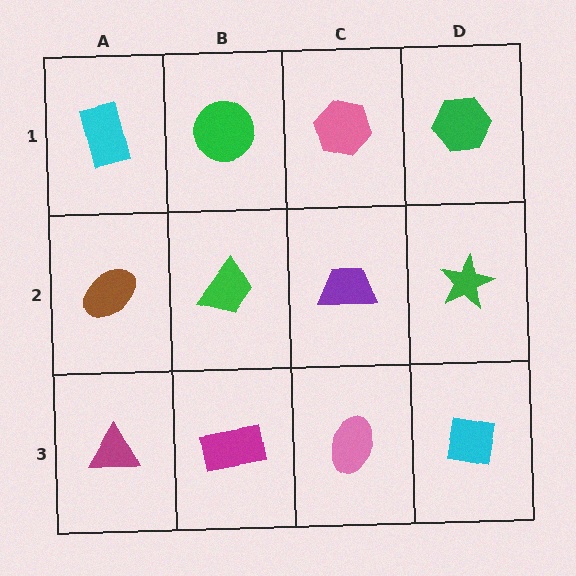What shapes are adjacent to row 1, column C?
A purple trapezoid (row 2, column C), a green circle (row 1, column B), a green hexagon (row 1, column D).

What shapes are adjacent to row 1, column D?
A green star (row 2, column D), a pink hexagon (row 1, column C).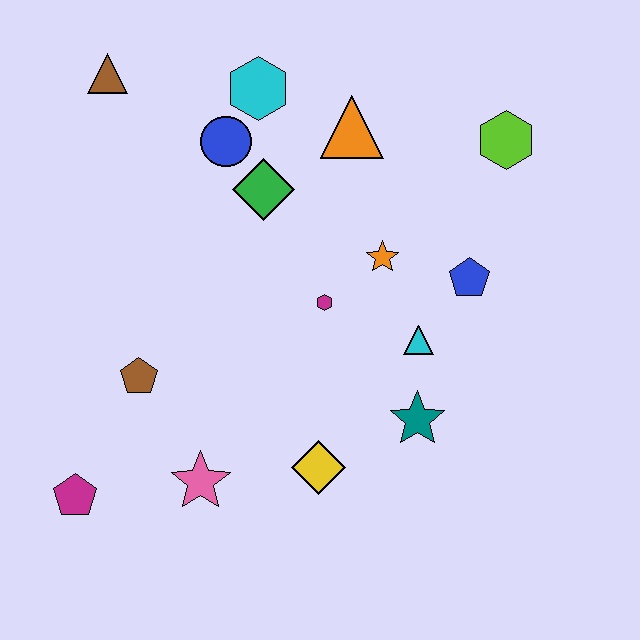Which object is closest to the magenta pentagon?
The pink star is closest to the magenta pentagon.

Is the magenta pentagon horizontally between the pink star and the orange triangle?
No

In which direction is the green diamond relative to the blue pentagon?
The green diamond is to the left of the blue pentagon.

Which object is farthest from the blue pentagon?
The magenta pentagon is farthest from the blue pentagon.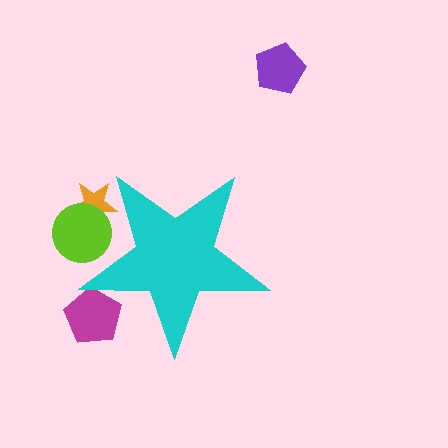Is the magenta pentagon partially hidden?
Yes, the magenta pentagon is partially hidden behind the cyan star.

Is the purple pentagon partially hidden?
No, the purple pentagon is fully visible.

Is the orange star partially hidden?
Yes, the orange star is partially hidden behind the cyan star.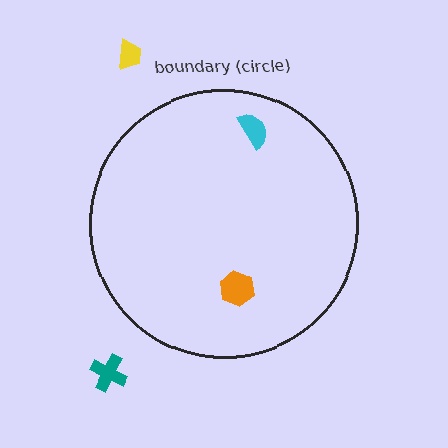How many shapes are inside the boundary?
2 inside, 2 outside.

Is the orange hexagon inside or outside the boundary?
Inside.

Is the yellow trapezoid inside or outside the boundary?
Outside.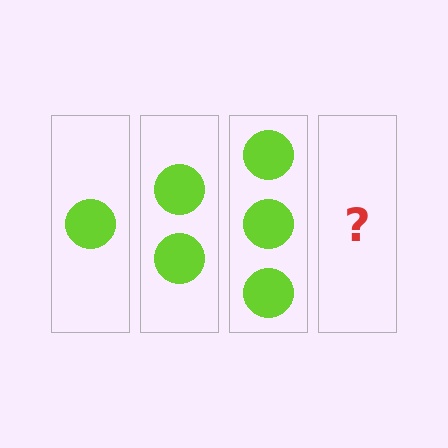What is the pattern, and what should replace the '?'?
The pattern is that each step adds one more circle. The '?' should be 4 circles.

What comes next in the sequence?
The next element should be 4 circles.